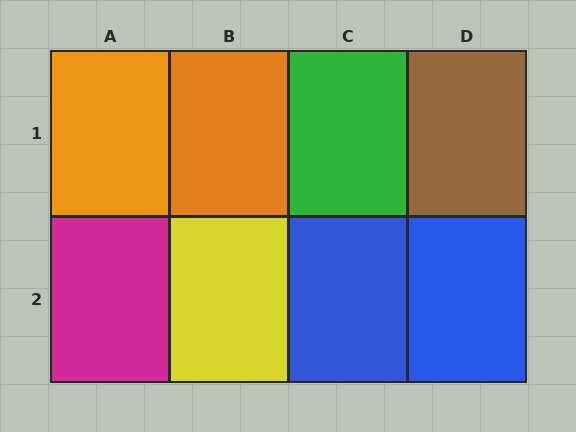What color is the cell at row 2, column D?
Blue.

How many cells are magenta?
1 cell is magenta.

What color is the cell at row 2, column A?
Magenta.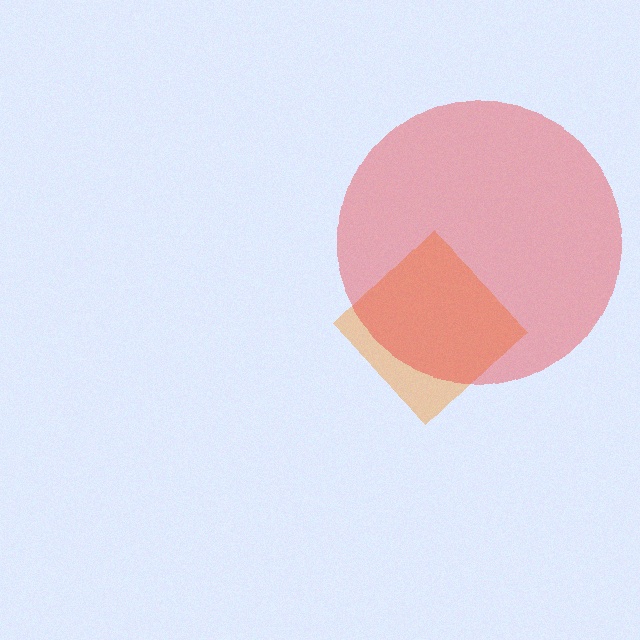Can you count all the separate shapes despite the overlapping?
Yes, there are 2 separate shapes.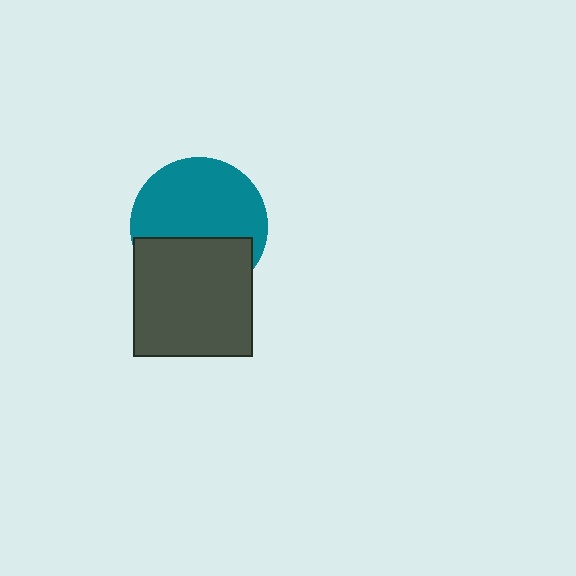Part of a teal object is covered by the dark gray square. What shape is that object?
It is a circle.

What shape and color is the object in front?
The object in front is a dark gray square.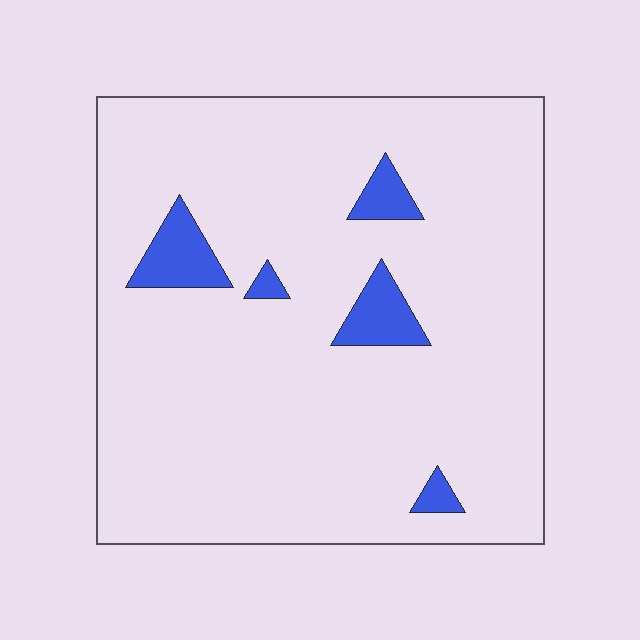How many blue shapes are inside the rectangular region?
5.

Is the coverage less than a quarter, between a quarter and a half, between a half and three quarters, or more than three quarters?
Less than a quarter.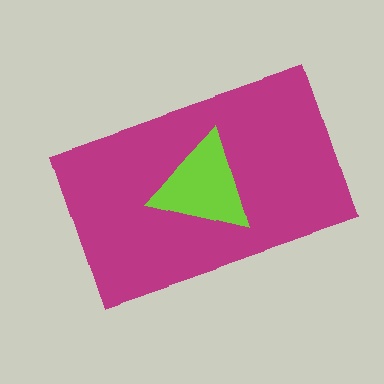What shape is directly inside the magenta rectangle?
The lime triangle.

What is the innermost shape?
The lime triangle.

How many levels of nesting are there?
2.